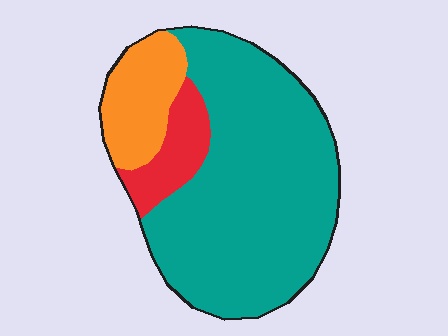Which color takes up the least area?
Red, at roughly 10%.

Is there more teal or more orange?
Teal.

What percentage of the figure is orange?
Orange takes up about one sixth (1/6) of the figure.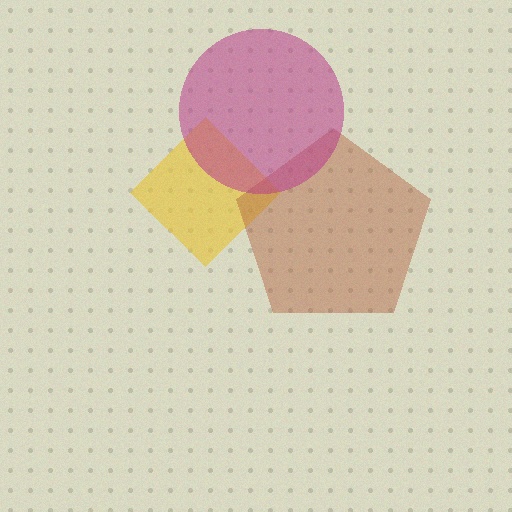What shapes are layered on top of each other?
The layered shapes are: a yellow diamond, a brown pentagon, a magenta circle.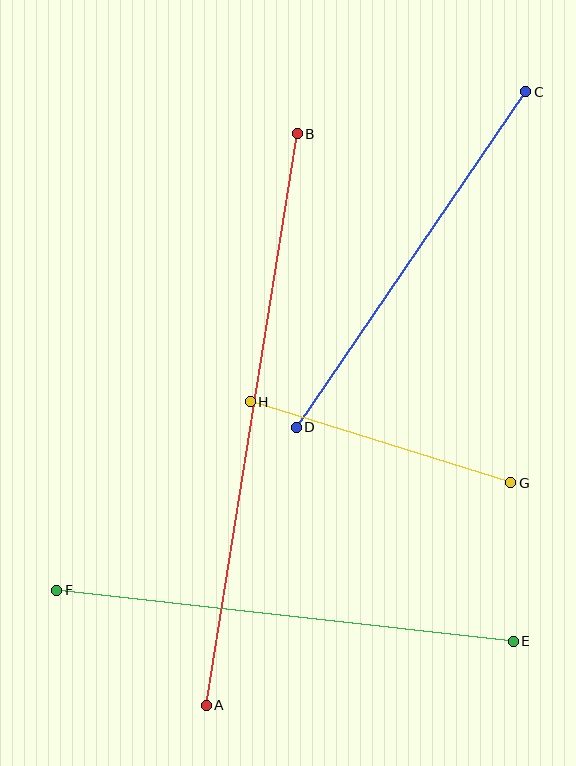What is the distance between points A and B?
The distance is approximately 578 pixels.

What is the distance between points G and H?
The distance is approximately 273 pixels.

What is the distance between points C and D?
The distance is approximately 407 pixels.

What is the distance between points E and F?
The distance is approximately 459 pixels.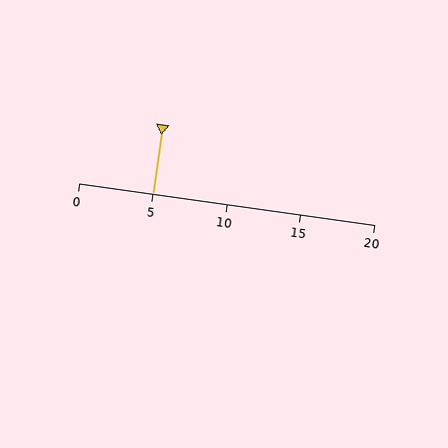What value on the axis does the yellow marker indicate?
The marker indicates approximately 5.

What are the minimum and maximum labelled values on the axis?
The axis runs from 0 to 20.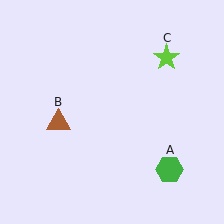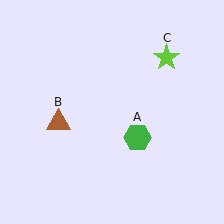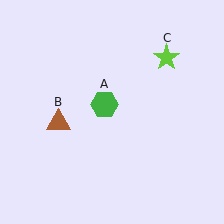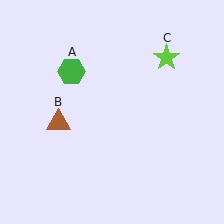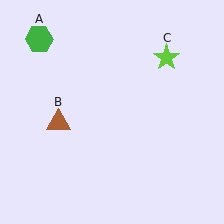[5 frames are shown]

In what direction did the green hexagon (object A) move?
The green hexagon (object A) moved up and to the left.